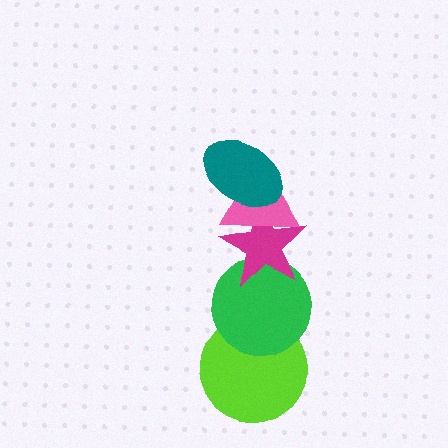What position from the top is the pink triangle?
The pink triangle is 2nd from the top.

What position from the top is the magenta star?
The magenta star is 3rd from the top.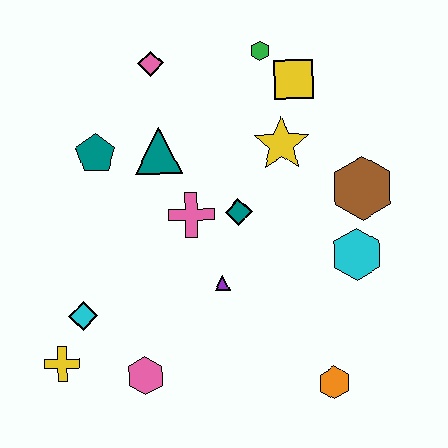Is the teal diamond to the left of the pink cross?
No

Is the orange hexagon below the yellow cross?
Yes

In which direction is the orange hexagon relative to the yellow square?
The orange hexagon is below the yellow square.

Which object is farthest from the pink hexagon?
The green hexagon is farthest from the pink hexagon.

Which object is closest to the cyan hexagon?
The brown hexagon is closest to the cyan hexagon.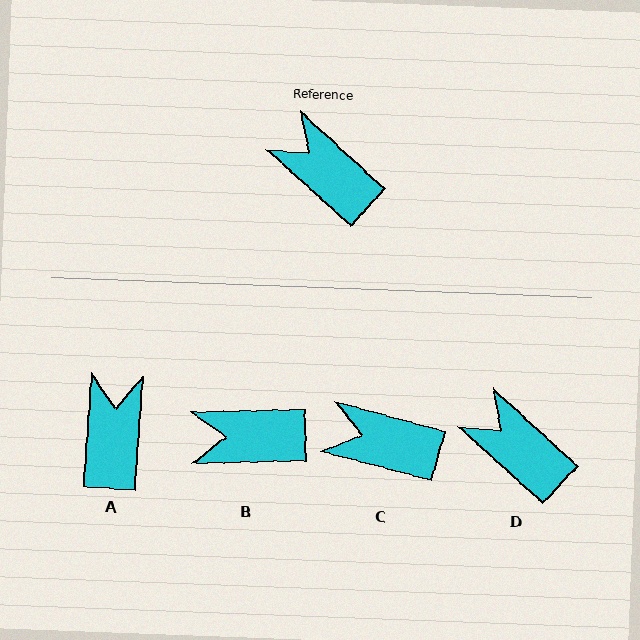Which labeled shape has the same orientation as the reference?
D.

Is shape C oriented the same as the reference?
No, it is off by about 27 degrees.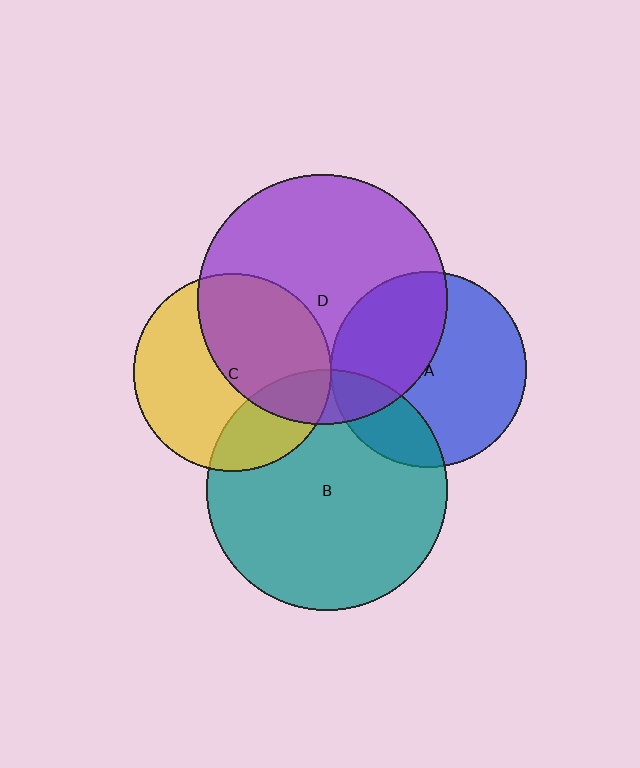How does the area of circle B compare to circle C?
Approximately 1.5 times.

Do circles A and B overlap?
Yes.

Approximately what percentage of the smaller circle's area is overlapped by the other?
Approximately 20%.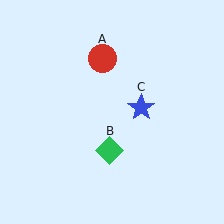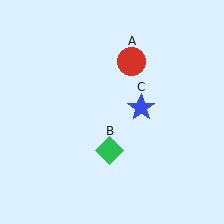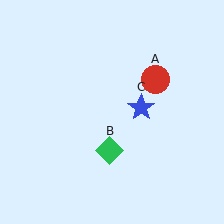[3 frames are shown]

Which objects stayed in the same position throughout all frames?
Green diamond (object B) and blue star (object C) remained stationary.